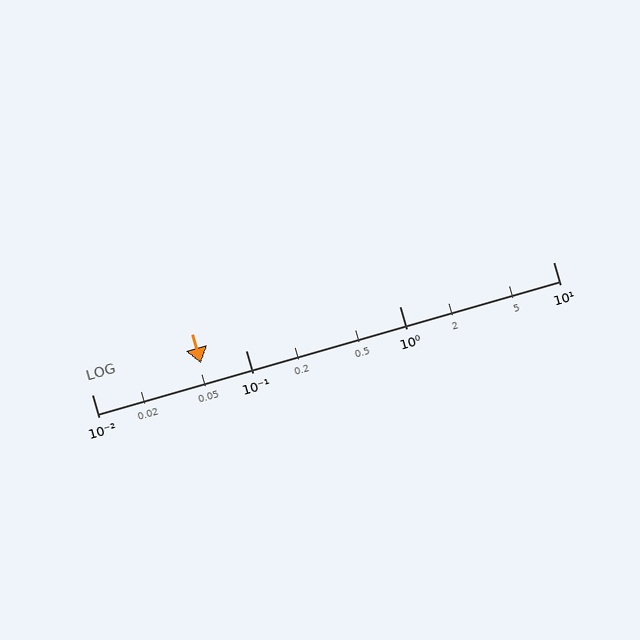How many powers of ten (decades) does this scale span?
The scale spans 3 decades, from 0.01 to 10.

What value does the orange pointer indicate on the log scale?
The pointer indicates approximately 0.051.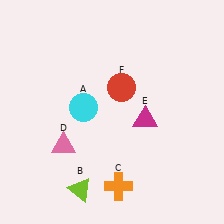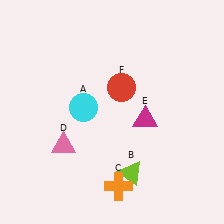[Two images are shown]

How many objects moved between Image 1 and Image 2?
1 object moved between the two images.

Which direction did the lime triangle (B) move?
The lime triangle (B) moved right.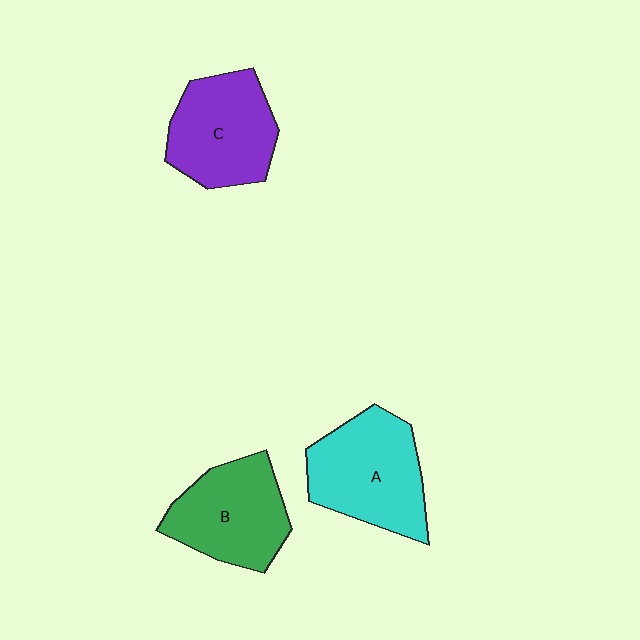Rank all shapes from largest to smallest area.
From largest to smallest: A (cyan), C (purple), B (green).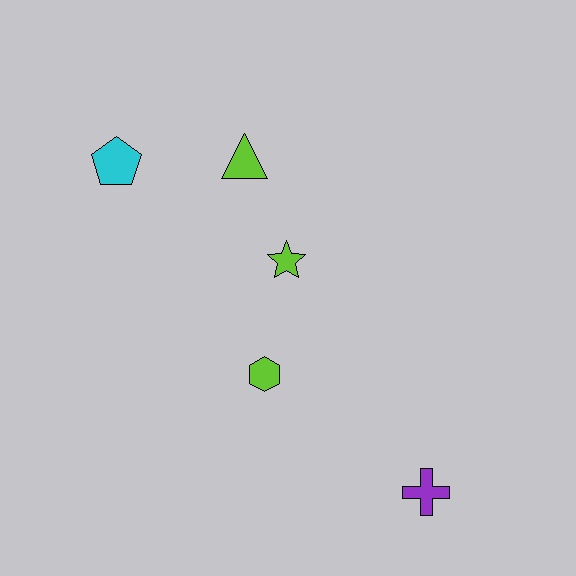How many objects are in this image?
There are 5 objects.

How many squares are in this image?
There are no squares.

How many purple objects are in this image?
There is 1 purple object.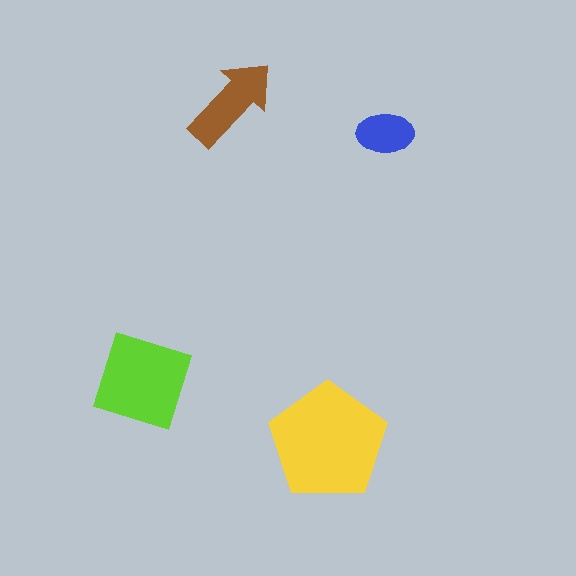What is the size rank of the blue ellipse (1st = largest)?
4th.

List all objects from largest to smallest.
The yellow pentagon, the lime diamond, the brown arrow, the blue ellipse.